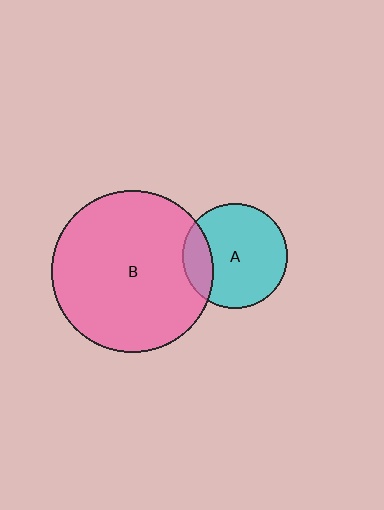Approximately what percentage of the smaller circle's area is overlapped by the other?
Approximately 20%.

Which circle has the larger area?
Circle B (pink).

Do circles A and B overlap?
Yes.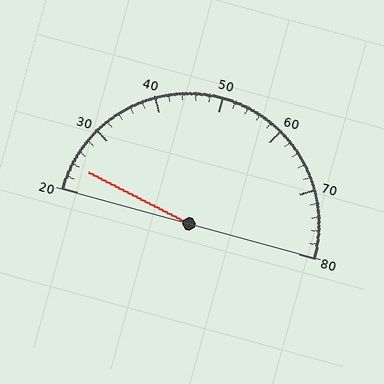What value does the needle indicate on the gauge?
The needle indicates approximately 24.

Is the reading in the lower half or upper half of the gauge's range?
The reading is in the lower half of the range (20 to 80).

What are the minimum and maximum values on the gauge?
The gauge ranges from 20 to 80.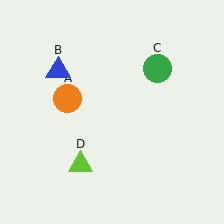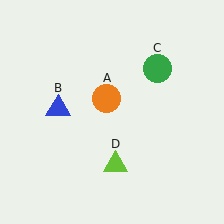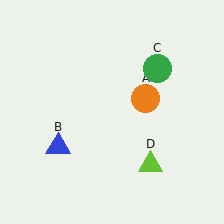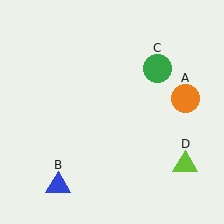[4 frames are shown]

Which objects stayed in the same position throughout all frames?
Green circle (object C) remained stationary.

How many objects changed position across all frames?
3 objects changed position: orange circle (object A), blue triangle (object B), lime triangle (object D).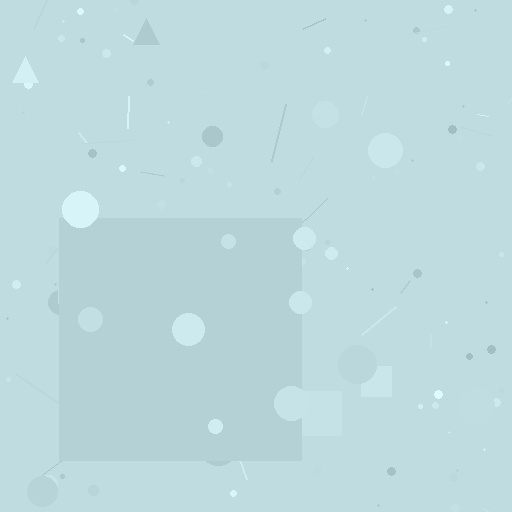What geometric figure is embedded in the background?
A square is embedded in the background.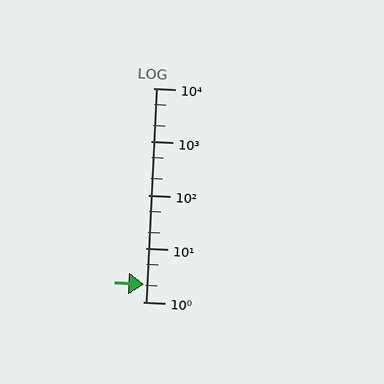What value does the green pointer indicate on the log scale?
The pointer indicates approximately 2.1.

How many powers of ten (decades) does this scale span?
The scale spans 4 decades, from 1 to 10000.